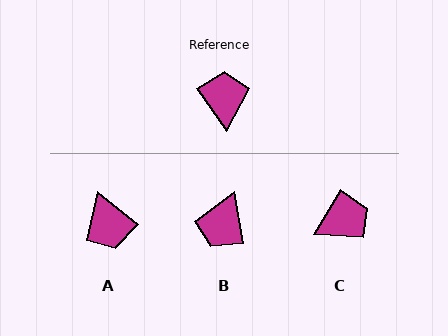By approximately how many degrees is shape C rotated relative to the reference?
Approximately 66 degrees clockwise.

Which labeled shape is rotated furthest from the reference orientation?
A, about 164 degrees away.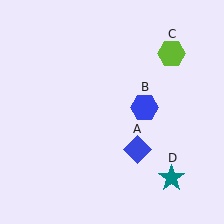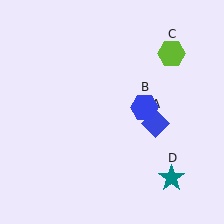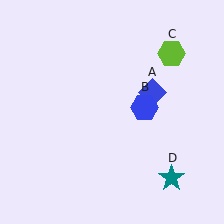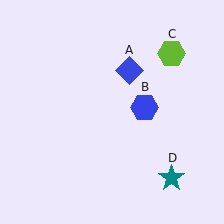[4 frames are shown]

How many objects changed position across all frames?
1 object changed position: blue diamond (object A).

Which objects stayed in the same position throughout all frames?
Blue hexagon (object B) and lime hexagon (object C) and teal star (object D) remained stationary.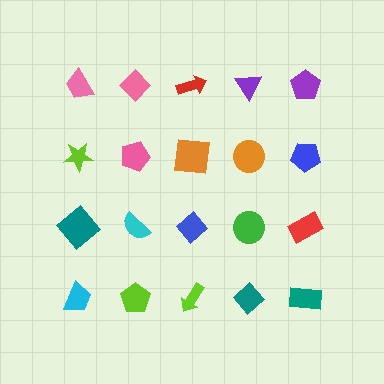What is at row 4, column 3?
A lime arrow.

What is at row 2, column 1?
A lime star.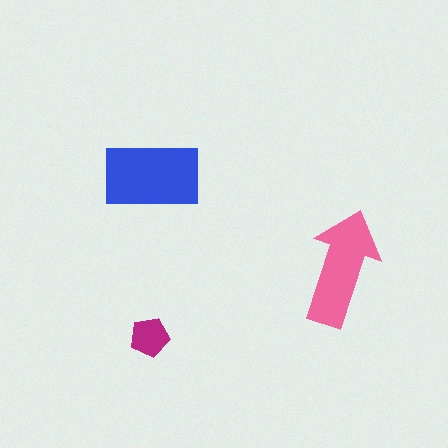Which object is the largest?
The blue rectangle.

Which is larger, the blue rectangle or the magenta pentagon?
The blue rectangle.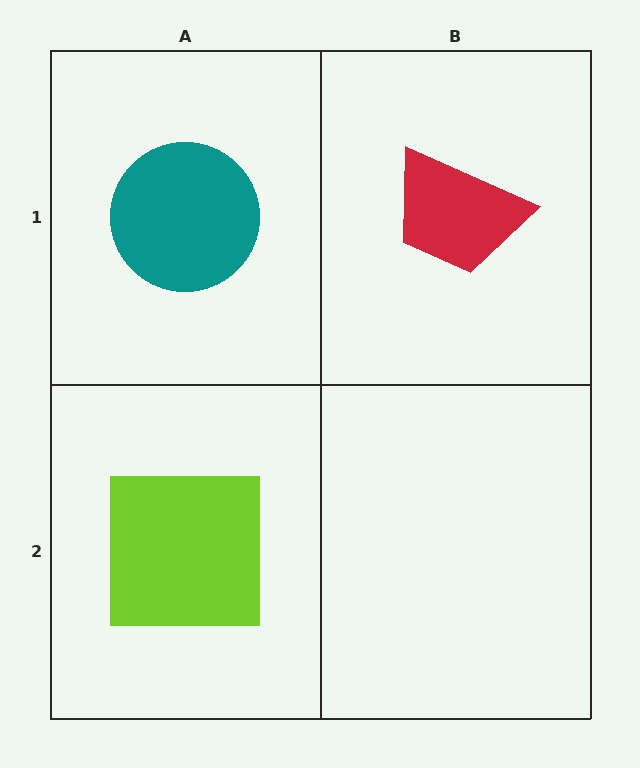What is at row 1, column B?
A red trapezoid.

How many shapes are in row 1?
2 shapes.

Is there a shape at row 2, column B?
No, that cell is empty.